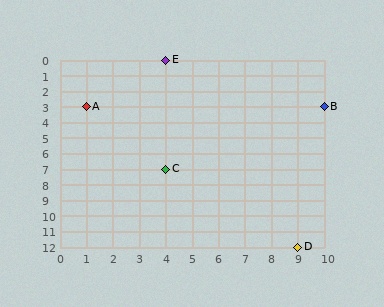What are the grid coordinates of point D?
Point D is at grid coordinates (9, 12).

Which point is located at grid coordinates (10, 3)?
Point B is at (10, 3).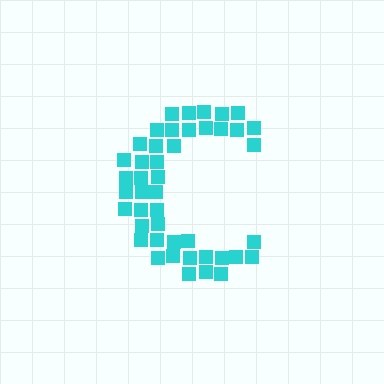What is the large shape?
The large shape is the letter C.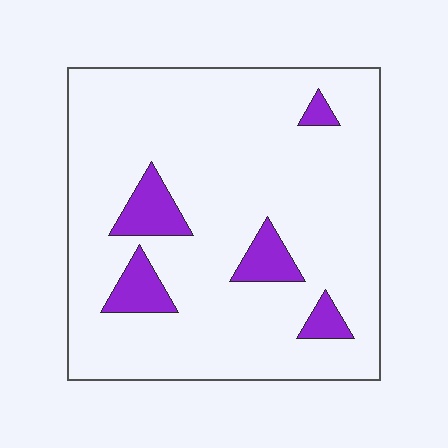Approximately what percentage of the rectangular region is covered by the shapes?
Approximately 10%.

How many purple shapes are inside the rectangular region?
5.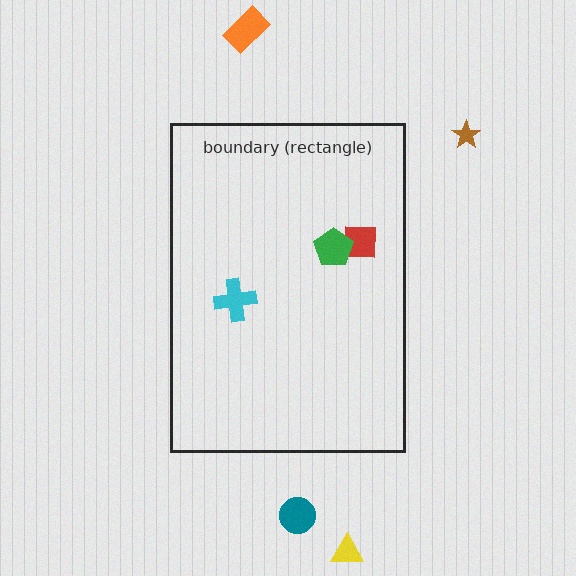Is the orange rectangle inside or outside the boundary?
Outside.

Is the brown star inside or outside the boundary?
Outside.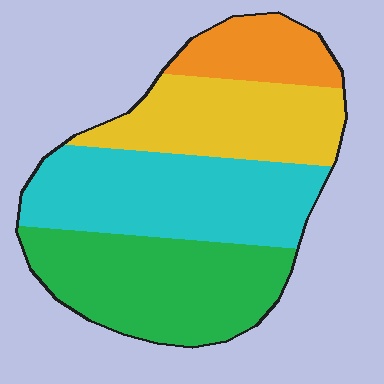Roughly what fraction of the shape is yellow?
Yellow takes up less than a quarter of the shape.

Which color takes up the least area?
Orange, at roughly 10%.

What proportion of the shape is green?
Green takes up between a quarter and a half of the shape.